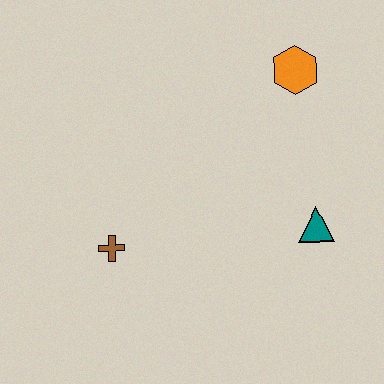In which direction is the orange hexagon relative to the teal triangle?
The orange hexagon is above the teal triangle.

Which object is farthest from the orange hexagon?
The brown cross is farthest from the orange hexagon.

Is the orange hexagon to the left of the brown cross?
No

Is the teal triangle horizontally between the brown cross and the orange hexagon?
No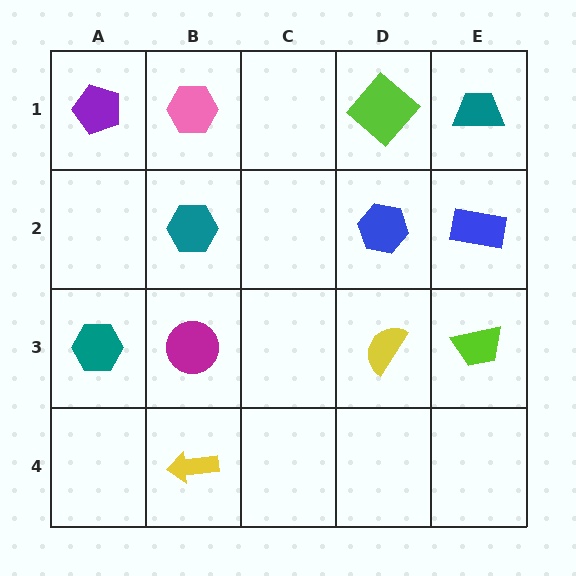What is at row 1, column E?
A teal trapezoid.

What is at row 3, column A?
A teal hexagon.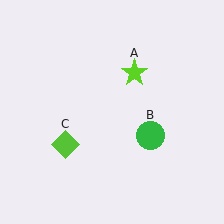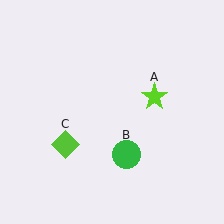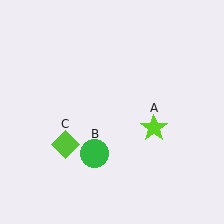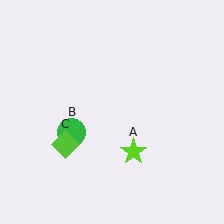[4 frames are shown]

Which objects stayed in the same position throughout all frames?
Lime diamond (object C) remained stationary.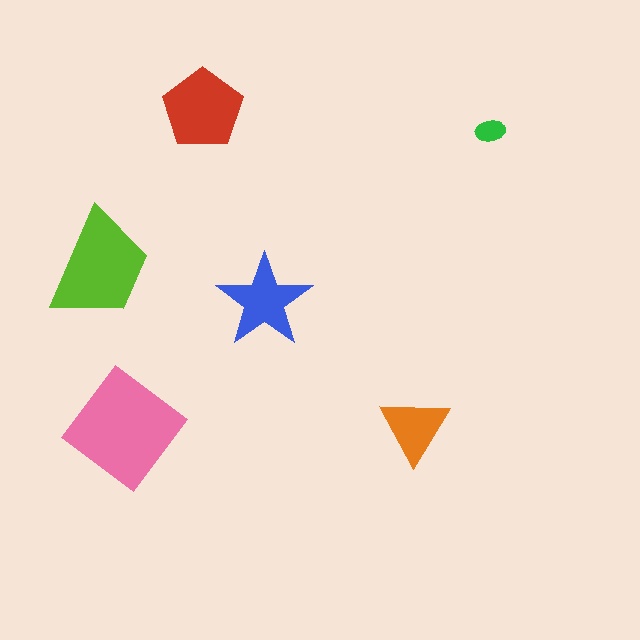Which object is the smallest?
The green ellipse.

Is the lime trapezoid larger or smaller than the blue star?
Larger.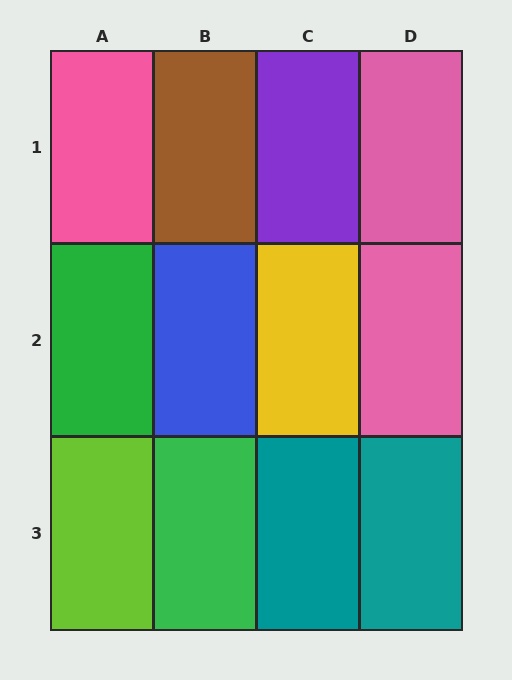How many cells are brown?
1 cell is brown.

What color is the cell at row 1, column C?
Purple.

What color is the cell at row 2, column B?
Blue.